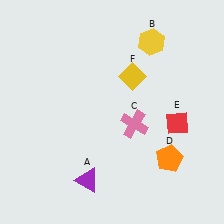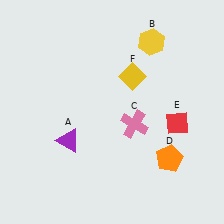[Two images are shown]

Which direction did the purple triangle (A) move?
The purple triangle (A) moved up.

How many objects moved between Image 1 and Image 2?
1 object moved between the two images.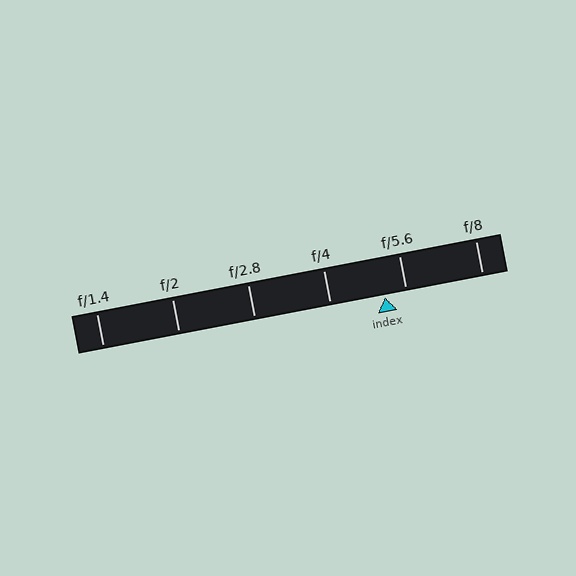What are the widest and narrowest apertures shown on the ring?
The widest aperture shown is f/1.4 and the narrowest is f/8.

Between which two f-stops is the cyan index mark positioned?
The index mark is between f/4 and f/5.6.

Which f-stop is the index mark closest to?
The index mark is closest to f/5.6.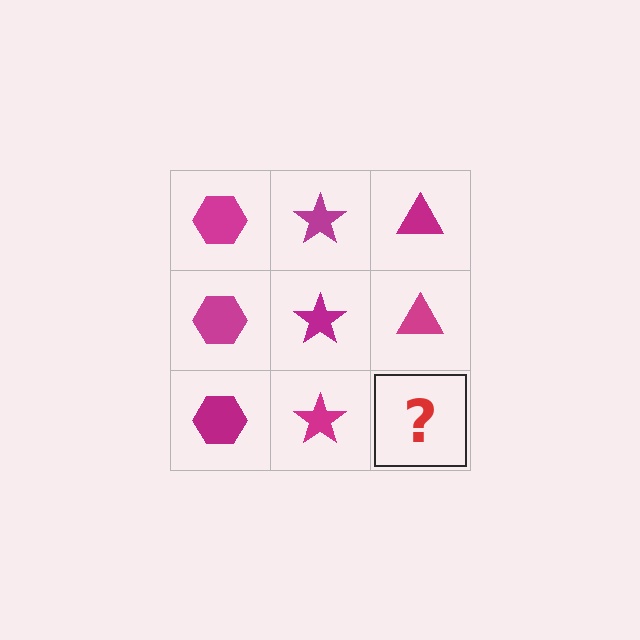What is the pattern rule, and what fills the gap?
The rule is that each column has a consistent shape. The gap should be filled with a magenta triangle.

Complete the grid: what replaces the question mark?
The question mark should be replaced with a magenta triangle.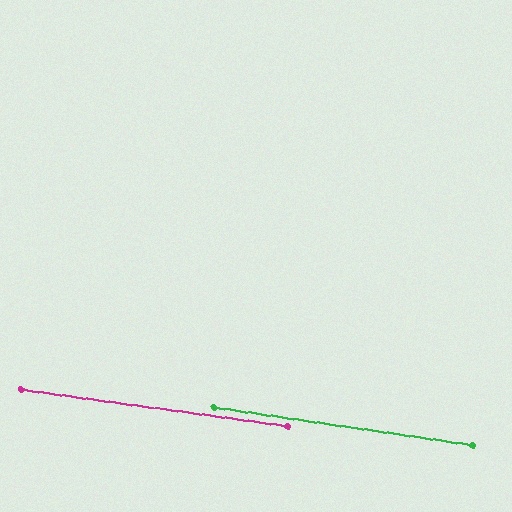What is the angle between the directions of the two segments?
Approximately 1 degree.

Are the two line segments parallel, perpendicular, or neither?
Parallel — their directions differ by only 0.5°.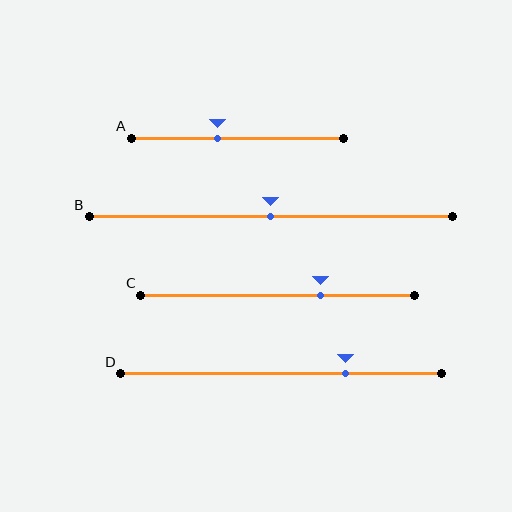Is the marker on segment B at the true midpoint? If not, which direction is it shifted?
Yes, the marker on segment B is at the true midpoint.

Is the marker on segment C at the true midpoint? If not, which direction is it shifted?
No, the marker on segment C is shifted to the right by about 16% of the segment length.